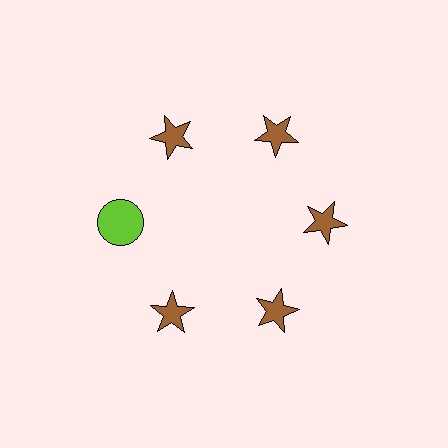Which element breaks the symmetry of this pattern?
The lime circle at roughly the 9 o'clock position breaks the symmetry. All other shapes are brown stars.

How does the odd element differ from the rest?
It differs in both color (lime instead of brown) and shape (circle instead of star).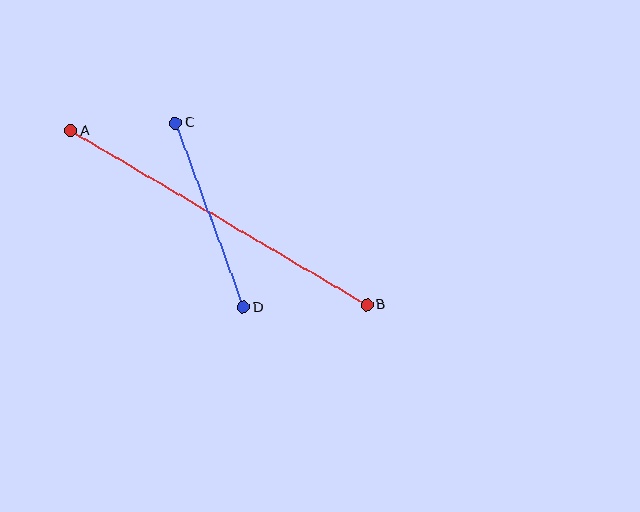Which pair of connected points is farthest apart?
Points A and B are farthest apart.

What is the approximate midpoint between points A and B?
The midpoint is at approximately (219, 218) pixels.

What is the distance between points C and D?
The distance is approximately 196 pixels.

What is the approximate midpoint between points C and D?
The midpoint is at approximately (210, 215) pixels.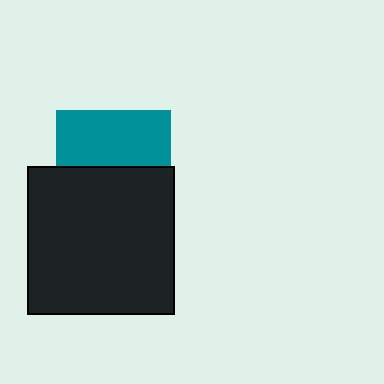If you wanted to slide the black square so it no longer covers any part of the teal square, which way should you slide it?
Slide it down — that is the most direct way to separate the two shapes.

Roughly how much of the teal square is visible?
About half of it is visible (roughly 48%).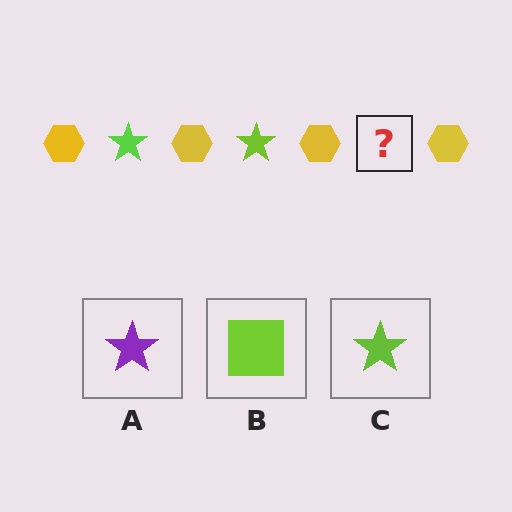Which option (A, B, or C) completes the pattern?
C.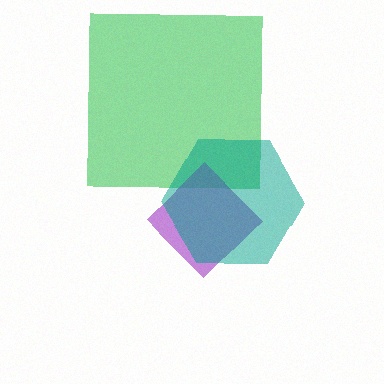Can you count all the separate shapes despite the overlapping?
Yes, there are 3 separate shapes.